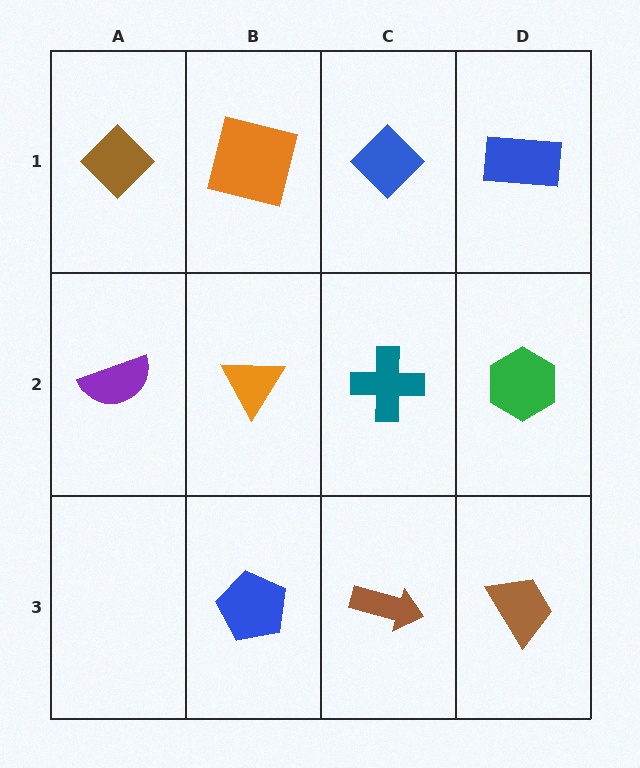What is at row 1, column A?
A brown diamond.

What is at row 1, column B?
An orange square.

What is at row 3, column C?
A brown arrow.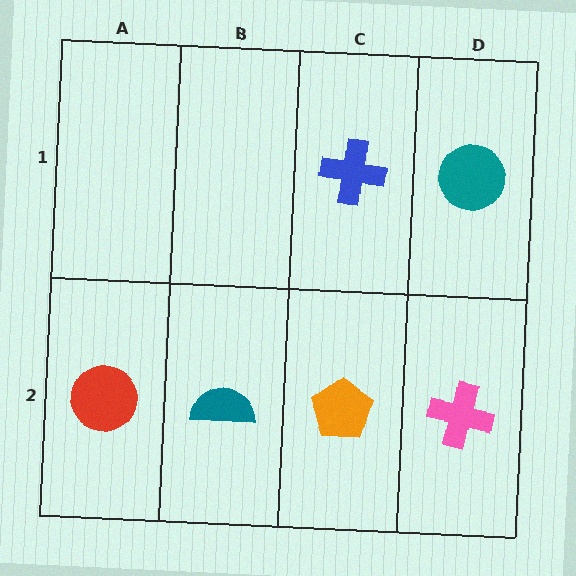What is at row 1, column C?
A blue cross.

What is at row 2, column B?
A teal semicircle.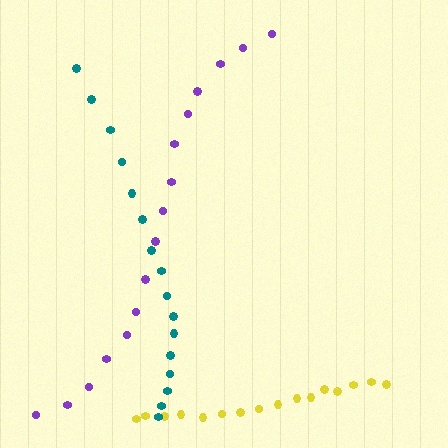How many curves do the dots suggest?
There are 3 distinct paths.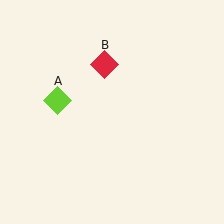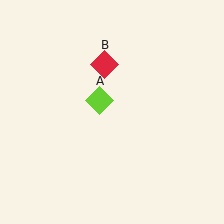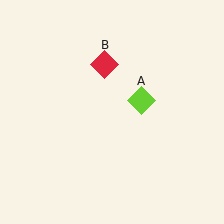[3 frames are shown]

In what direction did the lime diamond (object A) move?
The lime diamond (object A) moved right.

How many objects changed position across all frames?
1 object changed position: lime diamond (object A).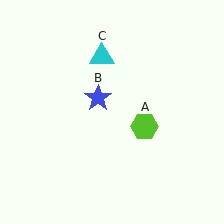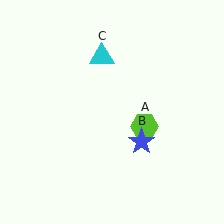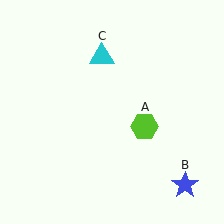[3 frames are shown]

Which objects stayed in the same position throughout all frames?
Lime hexagon (object A) and cyan triangle (object C) remained stationary.